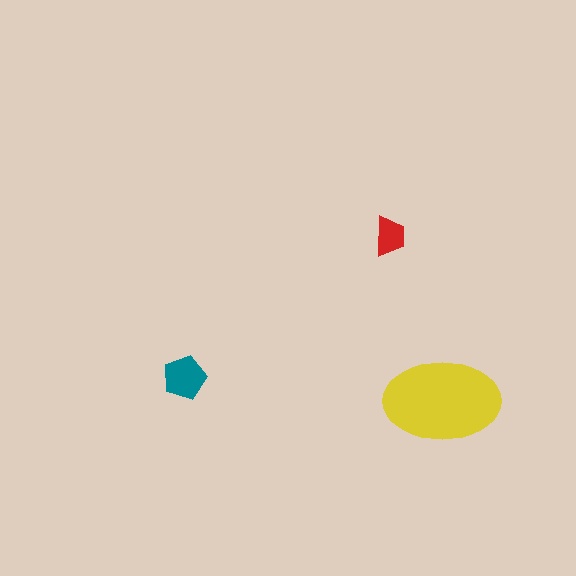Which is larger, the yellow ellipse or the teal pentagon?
The yellow ellipse.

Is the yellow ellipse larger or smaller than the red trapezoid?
Larger.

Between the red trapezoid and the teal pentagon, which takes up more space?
The teal pentagon.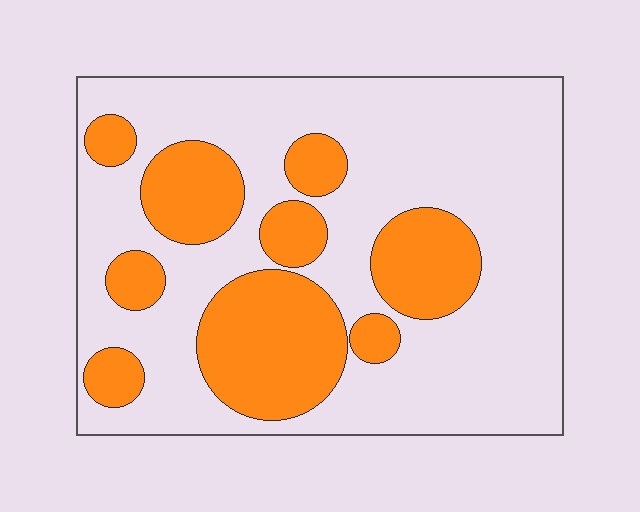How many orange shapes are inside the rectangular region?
9.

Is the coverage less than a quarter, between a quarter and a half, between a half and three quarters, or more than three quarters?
Between a quarter and a half.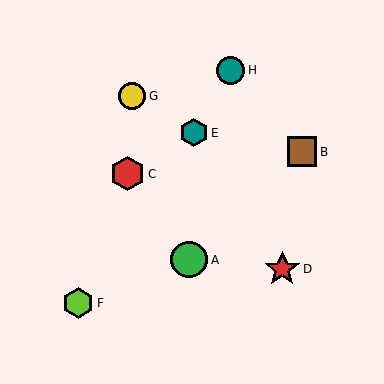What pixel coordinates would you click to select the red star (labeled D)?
Click at (282, 269) to select the red star D.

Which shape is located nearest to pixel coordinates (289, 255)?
The red star (labeled D) at (282, 269) is nearest to that location.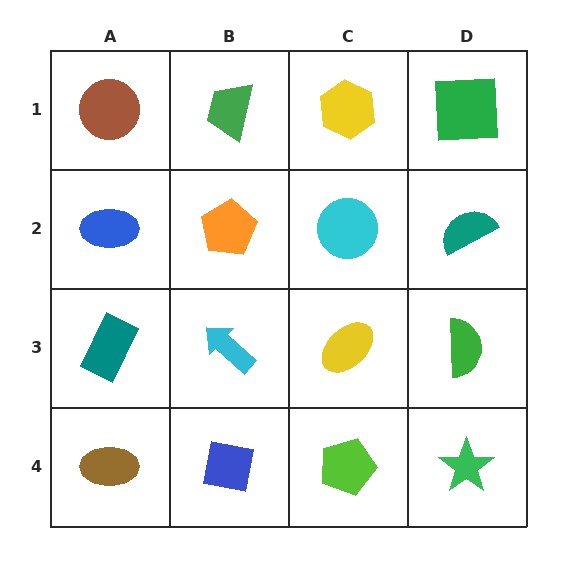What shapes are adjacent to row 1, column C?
A cyan circle (row 2, column C), a green trapezoid (row 1, column B), a green square (row 1, column D).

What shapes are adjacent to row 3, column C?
A cyan circle (row 2, column C), a lime pentagon (row 4, column C), a cyan arrow (row 3, column B), a green semicircle (row 3, column D).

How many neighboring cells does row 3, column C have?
4.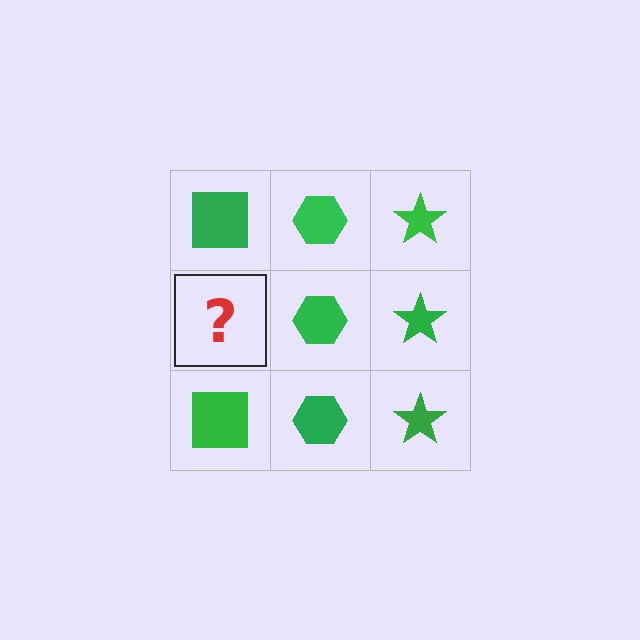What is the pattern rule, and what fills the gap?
The rule is that each column has a consistent shape. The gap should be filled with a green square.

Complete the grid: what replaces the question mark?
The question mark should be replaced with a green square.